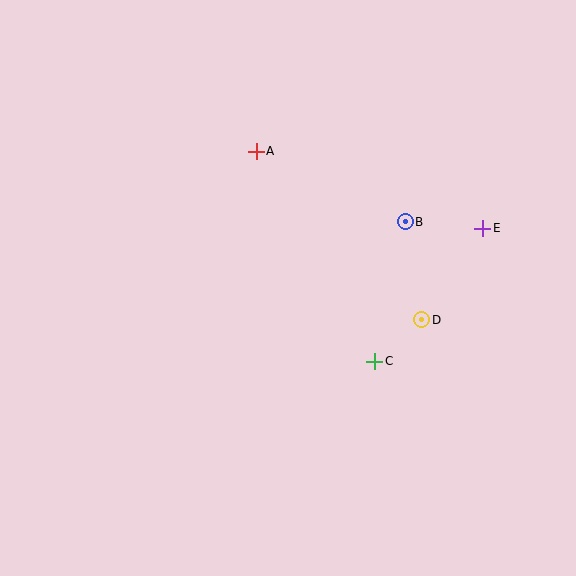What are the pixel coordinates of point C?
Point C is at (374, 362).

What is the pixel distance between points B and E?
The distance between B and E is 78 pixels.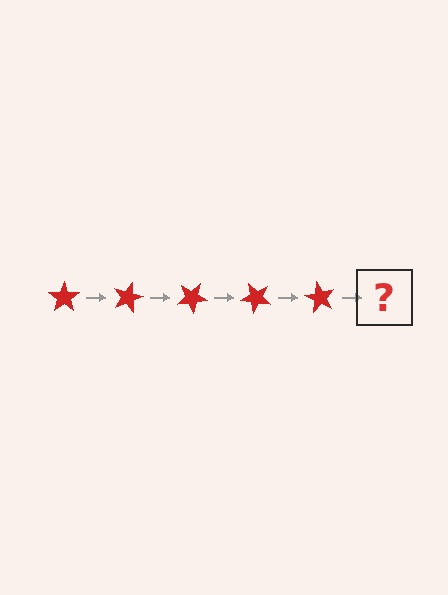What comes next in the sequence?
The next element should be a red star rotated 75 degrees.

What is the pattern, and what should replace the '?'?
The pattern is that the star rotates 15 degrees each step. The '?' should be a red star rotated 75 degrees.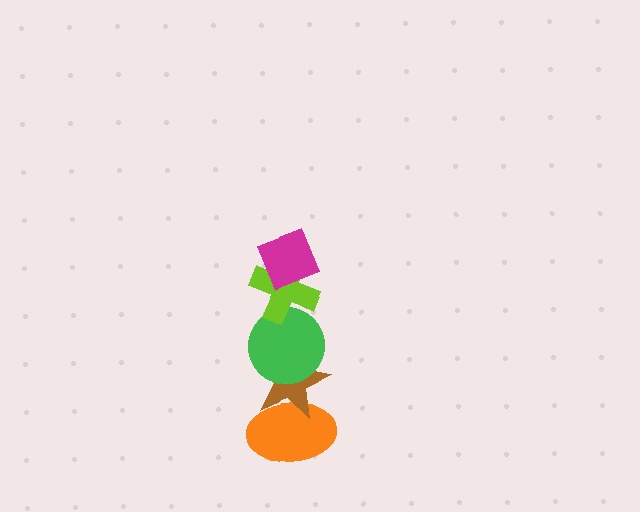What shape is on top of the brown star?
The green circle is on top of the brown star.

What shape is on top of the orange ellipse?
The brown star is on top of the orange ellipse.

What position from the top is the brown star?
The brown star is 4th from the top.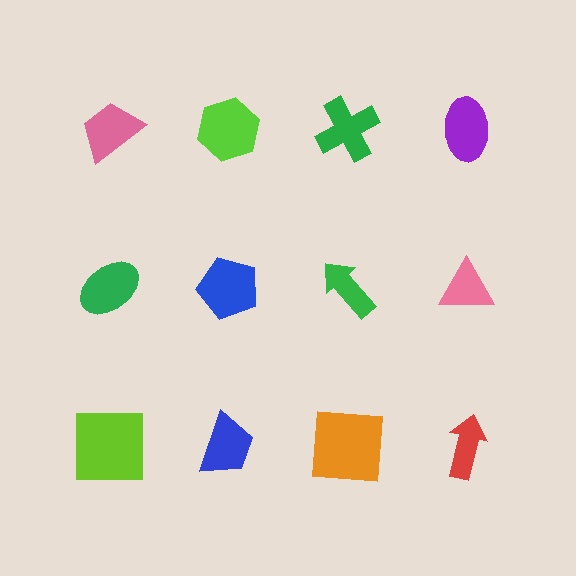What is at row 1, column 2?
A lime hexagon.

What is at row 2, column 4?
A pink triangle.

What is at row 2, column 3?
A green arrow.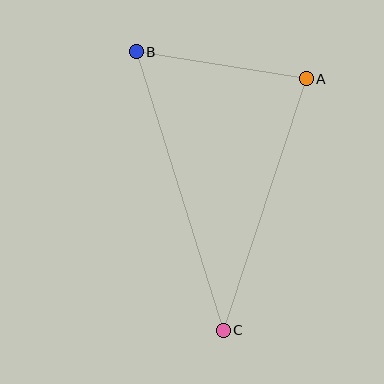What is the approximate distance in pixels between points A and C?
The distance between A and C is approximately 265 pixels.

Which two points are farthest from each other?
Points B and C are farthest from each other.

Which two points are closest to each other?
Points A and B are closest to each other.